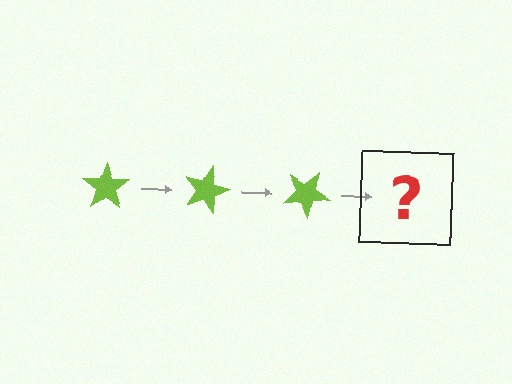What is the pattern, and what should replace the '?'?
The pattern is that the star rotates 15 degrees each step. The '?' should be a lime star rotated 45 degrees.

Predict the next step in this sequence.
The next step is a lime star rotated 45 degrees.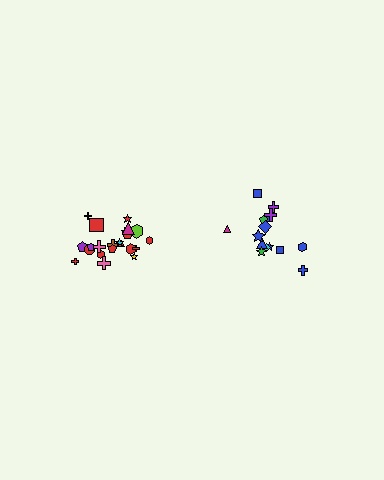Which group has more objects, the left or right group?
The left group.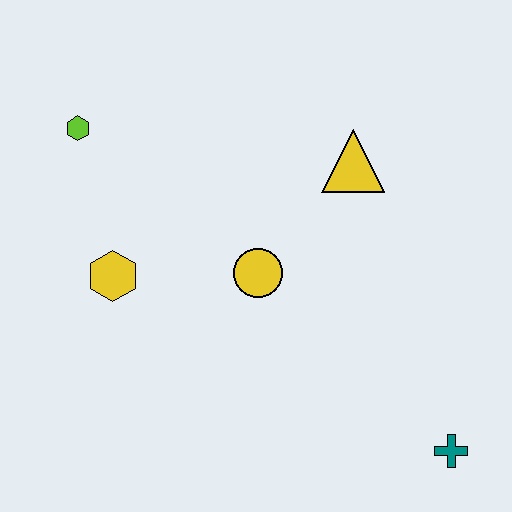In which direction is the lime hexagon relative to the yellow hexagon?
The lime hexagon is above the yellow hexagon.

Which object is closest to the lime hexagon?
The yellow hexagon is closest to the lime hexagon.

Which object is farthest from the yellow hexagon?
The teal cross is farthest from the yellow hexagon.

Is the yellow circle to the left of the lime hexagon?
No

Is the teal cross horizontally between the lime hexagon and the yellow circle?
No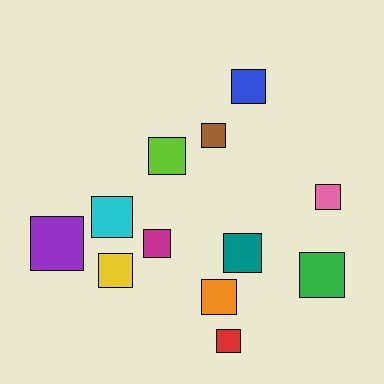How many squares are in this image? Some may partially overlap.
There are 12 squares.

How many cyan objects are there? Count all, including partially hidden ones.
There is 1 cyan object.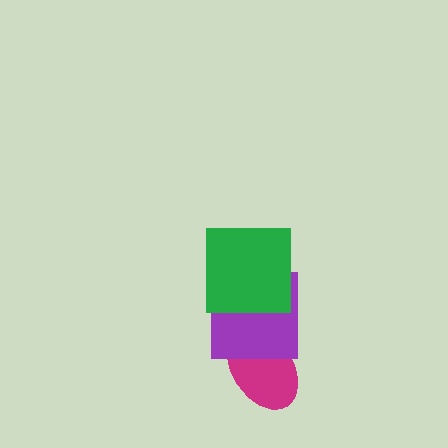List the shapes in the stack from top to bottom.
From top to bottom: the green square, the purple square, the magenta ellipse.